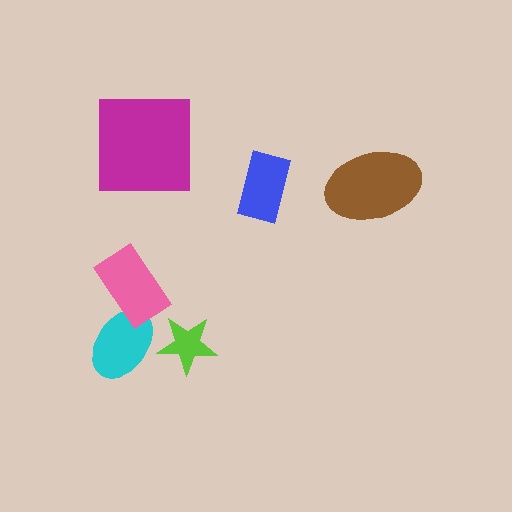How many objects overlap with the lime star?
0 objects overlap with the lime star.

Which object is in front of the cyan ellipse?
The pink rectangle is in front of the cyan ellipse.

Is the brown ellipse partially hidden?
No, no other shape covers it.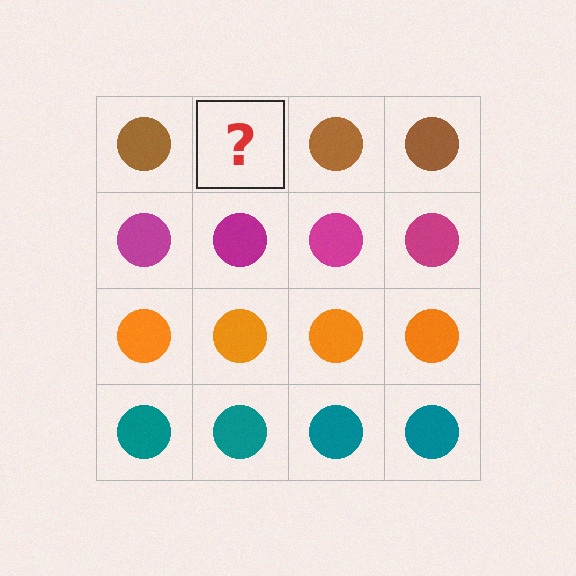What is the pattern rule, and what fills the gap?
The rule is that each row has a consistent color. The gap should be filled with a brown circle.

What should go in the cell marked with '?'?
The missing cell should contain a brown circle.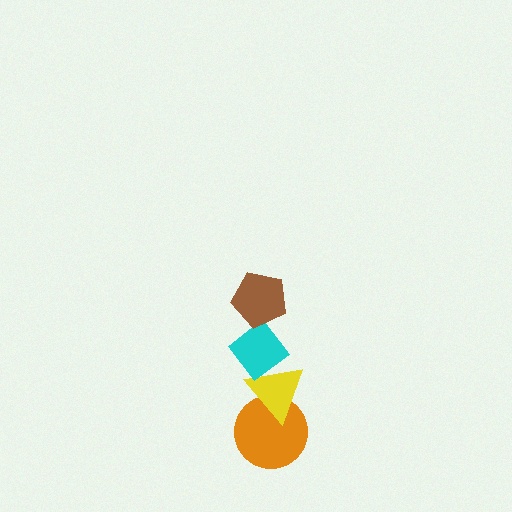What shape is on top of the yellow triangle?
The cyan diamond is on top of the yellow triangle.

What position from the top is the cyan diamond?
The cyan diamond is 2nd from the top.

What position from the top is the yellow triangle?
The yellow triangle is 3rd from the top.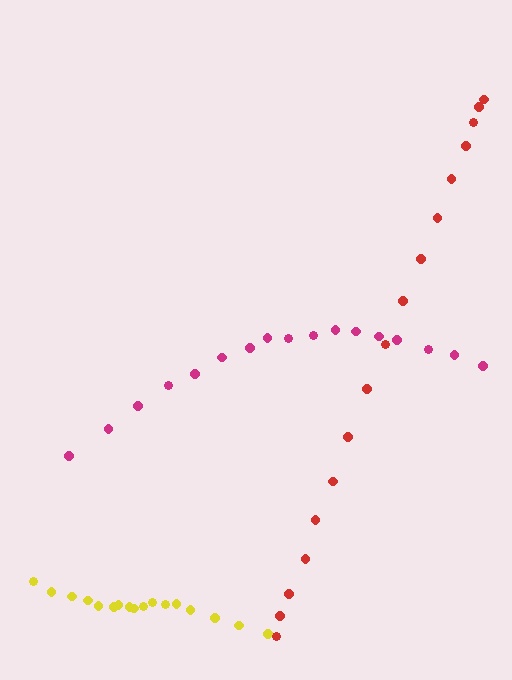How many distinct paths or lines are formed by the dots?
There are 3 distinct paths.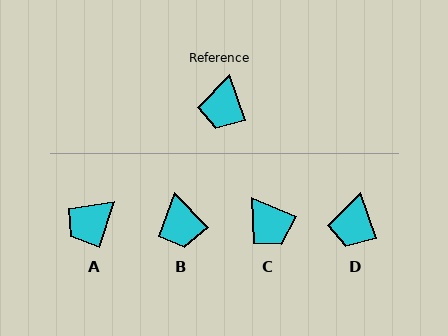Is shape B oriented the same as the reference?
No, it is off by about 26 degrees.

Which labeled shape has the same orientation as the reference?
D.